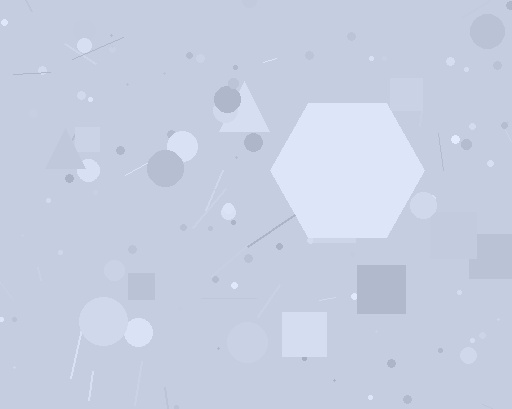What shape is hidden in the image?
A hexagon is hidden in the image.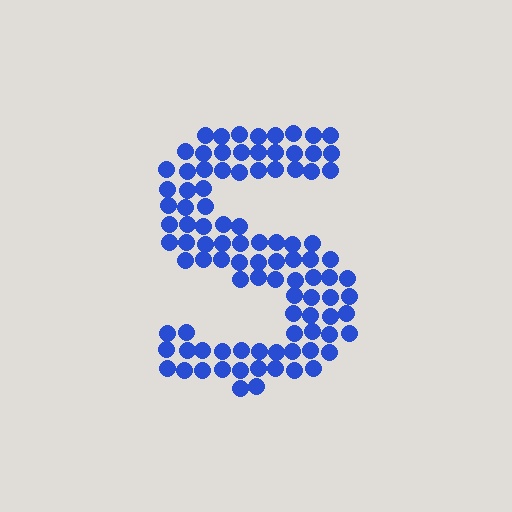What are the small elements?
The small elements are circles.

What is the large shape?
The large shape is the letter S.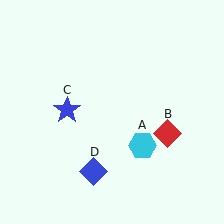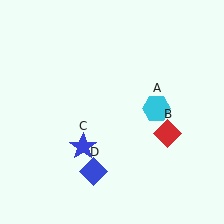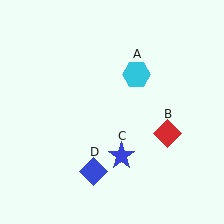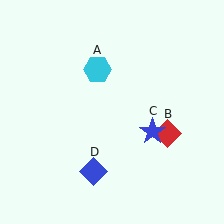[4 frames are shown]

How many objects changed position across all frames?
2 objects changed position: cyan hexagon (object A), blue star (object C).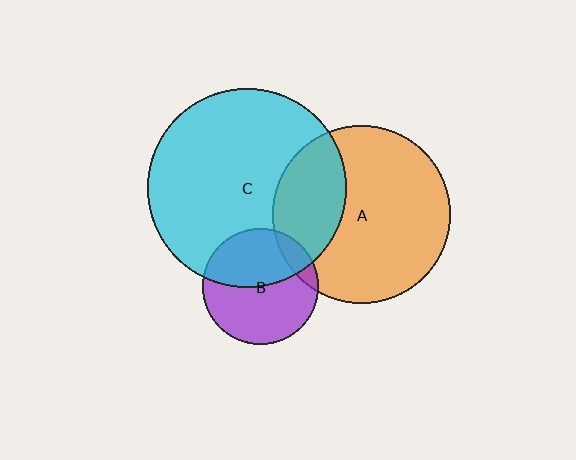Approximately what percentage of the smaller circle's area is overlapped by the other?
Approximately 45%.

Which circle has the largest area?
Circle C (cyan).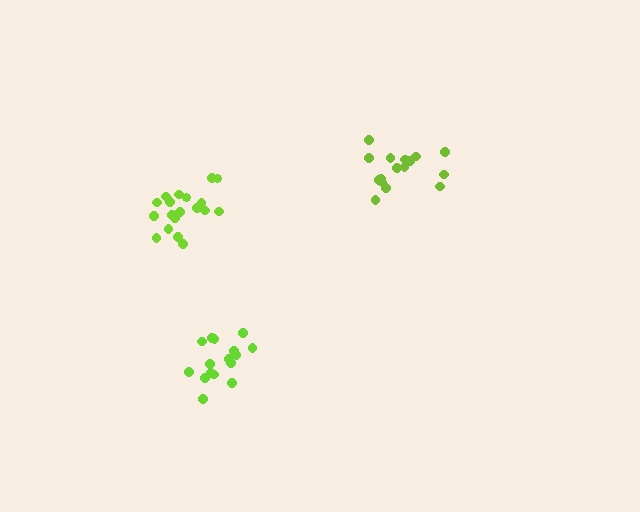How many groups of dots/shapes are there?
There are 3 groups.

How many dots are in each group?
Group 1: 19 dots, Group 2: 16 dots, Group 3: 16 dots (51 total).